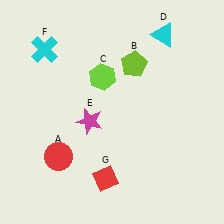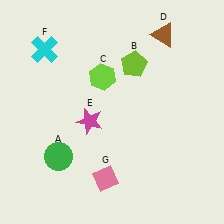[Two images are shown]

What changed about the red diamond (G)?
In Image 1, G is red. In Image 2, it changed to pink.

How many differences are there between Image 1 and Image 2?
There are 3 differences between the two images.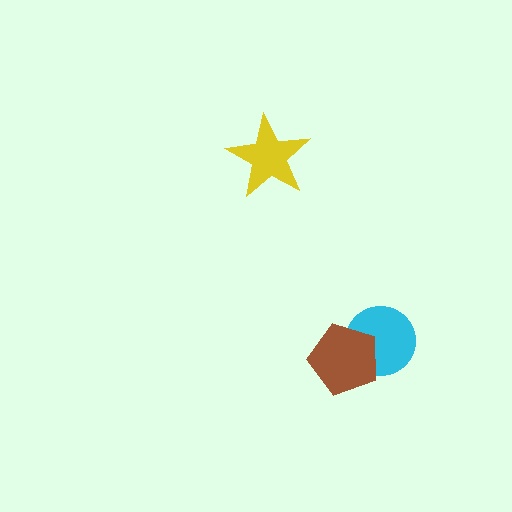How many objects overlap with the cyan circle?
1 object overlaps with the cyan circle.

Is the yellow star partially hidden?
No, no other shape covers it.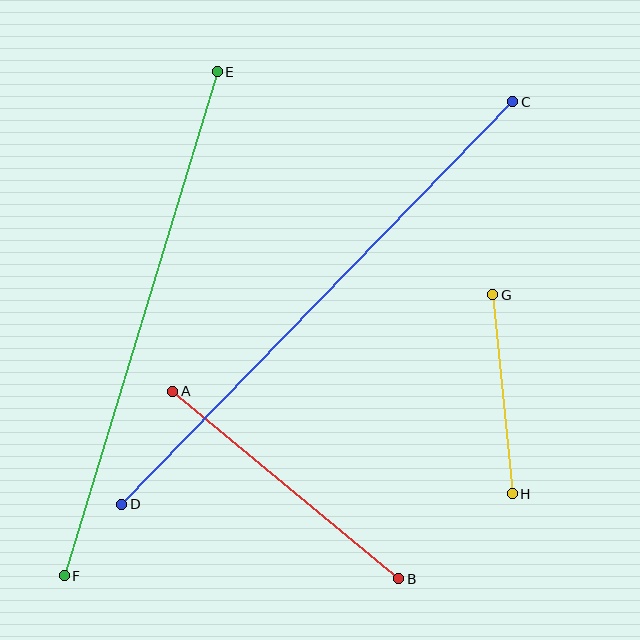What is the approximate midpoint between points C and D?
The midpoint is at approximately (317, 303) pixels.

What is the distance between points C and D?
The distance is approximately 561 pixels.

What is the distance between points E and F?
The distance is approximately 527 pixels.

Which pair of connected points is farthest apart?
Points C and D are farthest apart.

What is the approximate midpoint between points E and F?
The midpoint is at approximately (141, 324) pixels.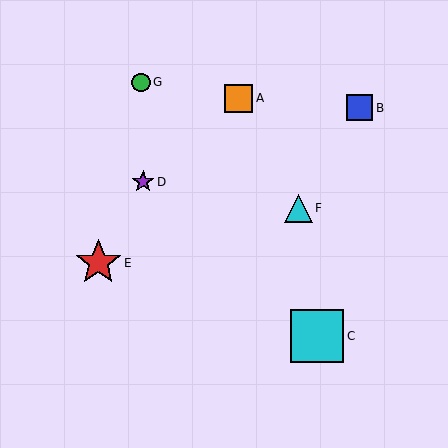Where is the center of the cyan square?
The center of the cyan square is at (317, 336).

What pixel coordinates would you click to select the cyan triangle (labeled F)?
Click at (298, 208) to select the cyan triangle F.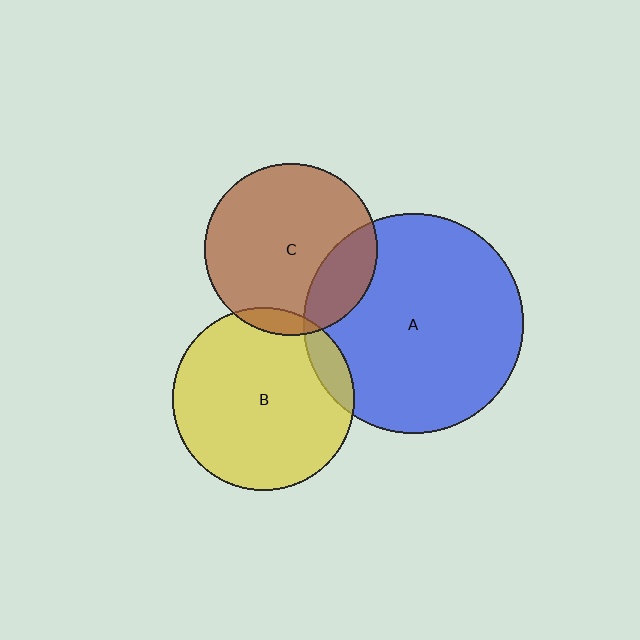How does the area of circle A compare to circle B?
Approximately 1.5 times.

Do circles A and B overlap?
Yes.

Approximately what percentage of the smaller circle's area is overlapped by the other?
Approximately 10%.